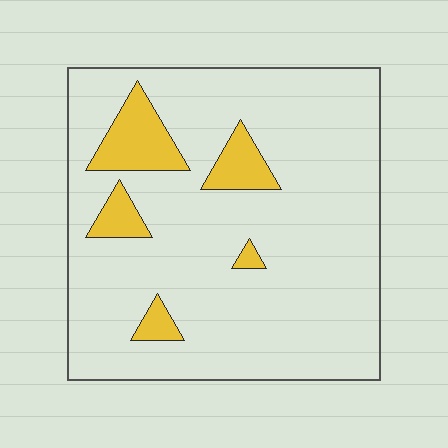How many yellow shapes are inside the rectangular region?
5.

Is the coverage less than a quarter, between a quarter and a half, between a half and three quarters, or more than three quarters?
Less than a quarter.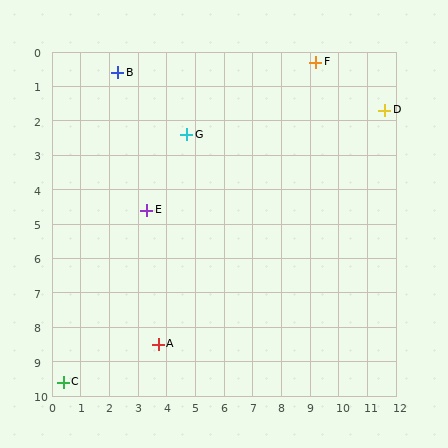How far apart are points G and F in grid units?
Points G and F are about 5.0 grid units apart.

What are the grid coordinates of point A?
Point A is at approximately (3.7, 8.5).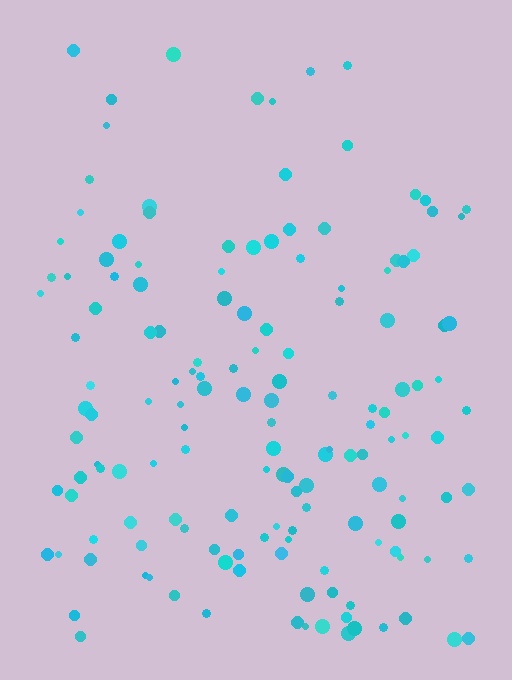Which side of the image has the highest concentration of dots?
The bottom.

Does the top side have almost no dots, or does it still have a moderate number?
Still a moderate number, just noticeably fewer than the bottom.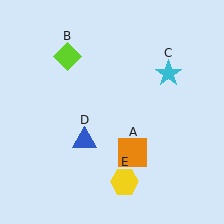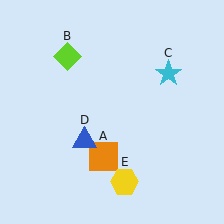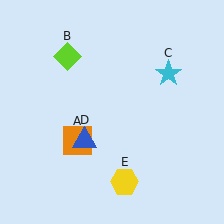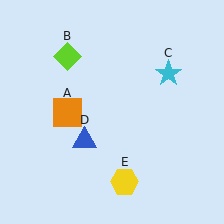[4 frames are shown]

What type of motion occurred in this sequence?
The orange square (object A) rotated clockwise around the center of the scene.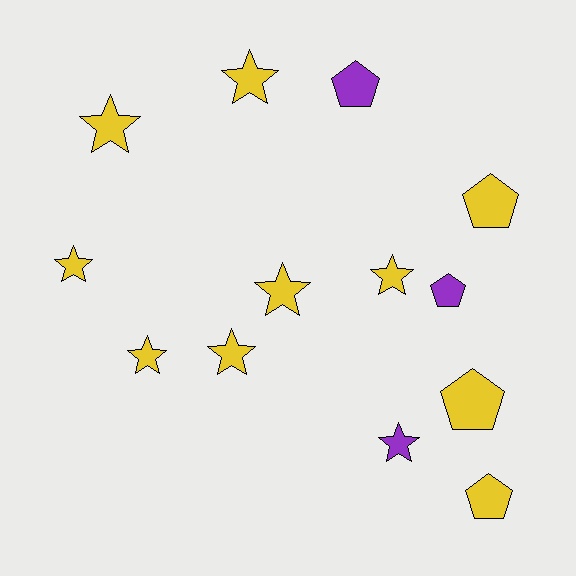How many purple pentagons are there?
There are 2 purple pentagons.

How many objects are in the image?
There are 13 objects.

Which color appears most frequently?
Yellow, with 10 objects.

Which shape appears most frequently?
Star, with 8 objects.